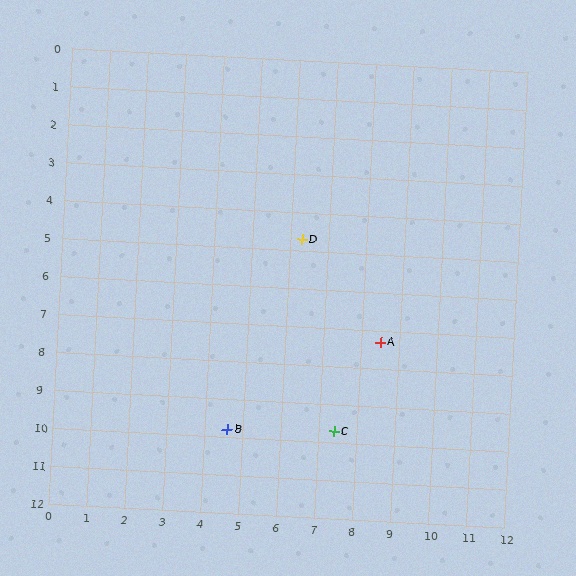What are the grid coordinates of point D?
Point D is at approximately (6.3, 4.7).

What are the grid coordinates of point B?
Point B is at approximately (4.6, 9.8).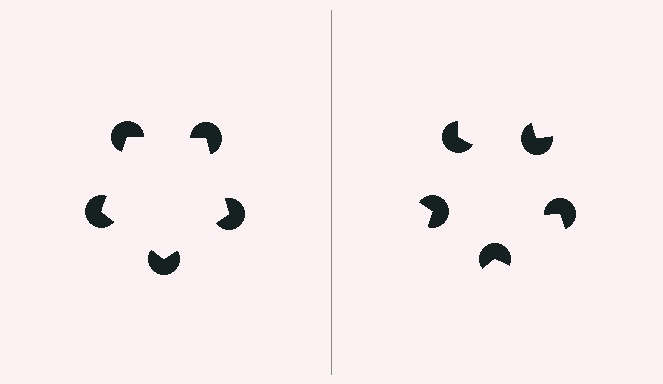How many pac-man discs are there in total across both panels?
10 — 5 on each side.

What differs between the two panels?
The pac-man discs are positioned identically on both sides; only the wedge orientations differ. On the left they align to a pentagon; on the right they are misaligned.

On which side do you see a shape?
An illusory pentagon appears on the left side. On the right side the wedge cuts are rotated, so no coherent shape forms.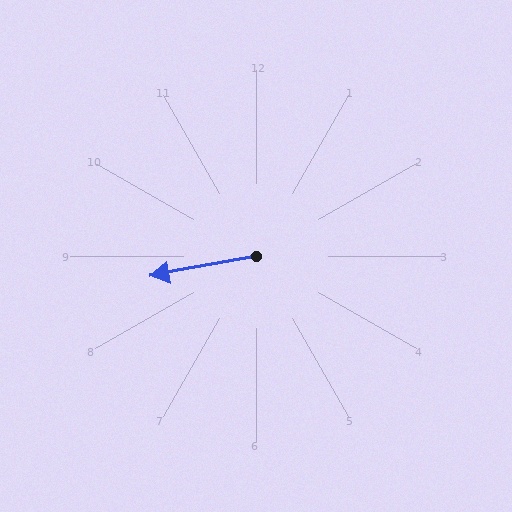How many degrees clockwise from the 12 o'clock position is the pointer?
Approximately 259 degrees.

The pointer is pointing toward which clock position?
Roughly 9 o'clock.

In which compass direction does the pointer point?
West.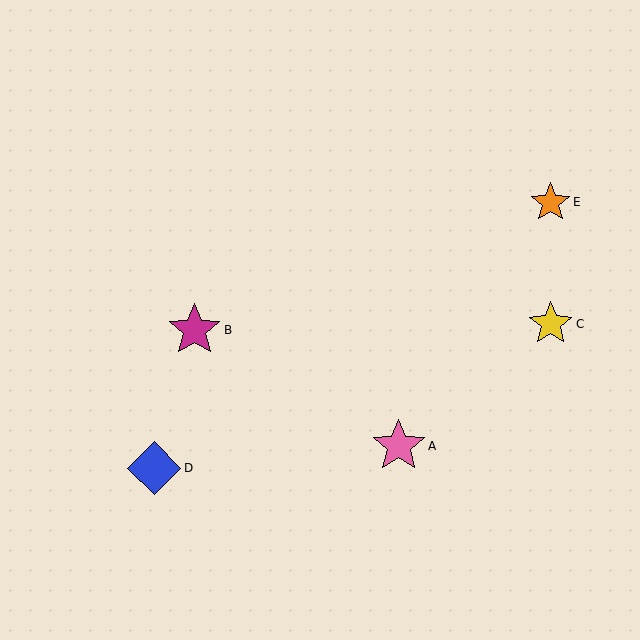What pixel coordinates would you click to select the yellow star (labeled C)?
Click at (551, 324) to select the yellow star C.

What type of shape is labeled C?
Shape C is a yellow star.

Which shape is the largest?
The pink star (labeled A) is the largest.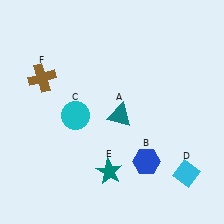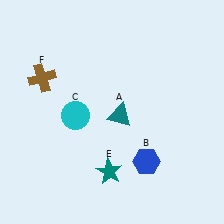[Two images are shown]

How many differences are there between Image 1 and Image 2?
There is 1 difference between the two images.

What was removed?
The cyan diamond (D) was removed in Image 2.